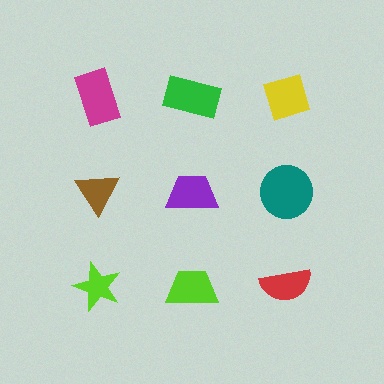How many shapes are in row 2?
3 shapes.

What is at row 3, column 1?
A lime star.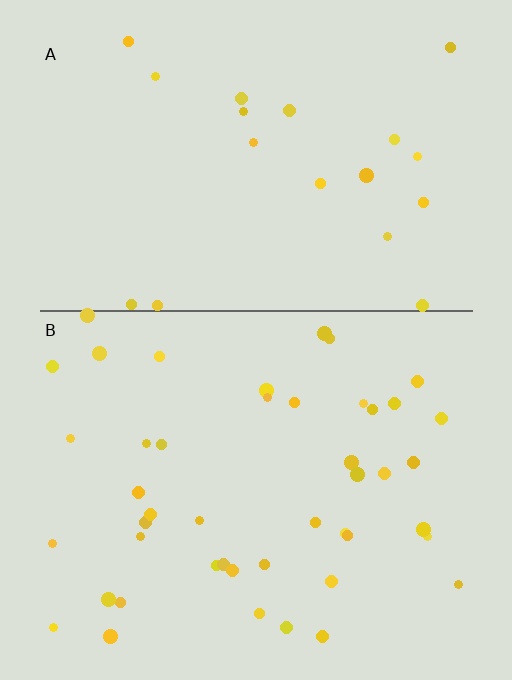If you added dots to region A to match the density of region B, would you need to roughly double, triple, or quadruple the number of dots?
Approximately double.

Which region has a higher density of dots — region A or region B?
B (the bottom).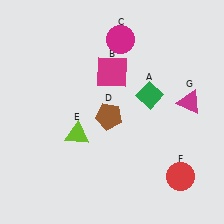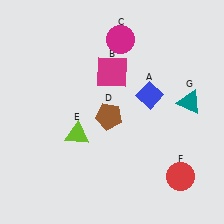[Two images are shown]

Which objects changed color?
A changed from green to blue. G changed from magenta to teal.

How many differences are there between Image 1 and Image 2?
There are 2 differences between the two images.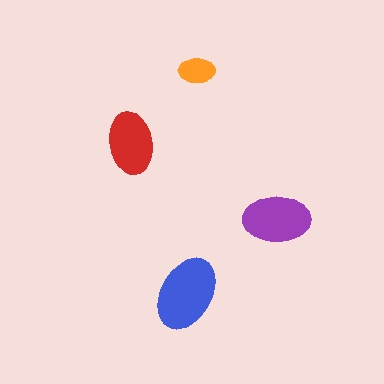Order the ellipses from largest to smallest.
the blue one, the purple one, the red one, the orange one.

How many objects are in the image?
There are 4 objects in the image.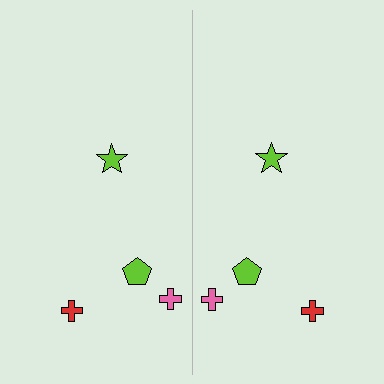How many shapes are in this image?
There are 8 shapes in this image.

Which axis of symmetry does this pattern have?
The pattern has a vertical axis of symmetry running through the center of the image.